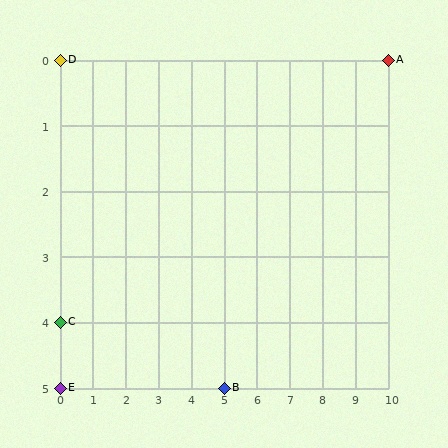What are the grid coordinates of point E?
Point E is at grid coordinates (0, 5).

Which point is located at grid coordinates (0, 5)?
Point E is at (0, 5).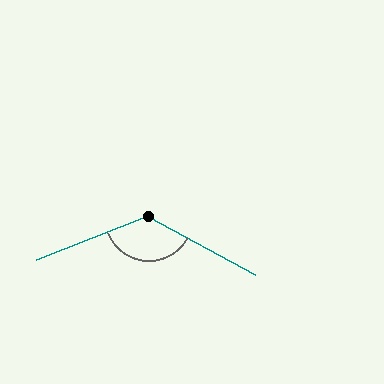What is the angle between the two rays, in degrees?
Approximately 130 degrees.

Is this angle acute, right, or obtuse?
It is obtuse.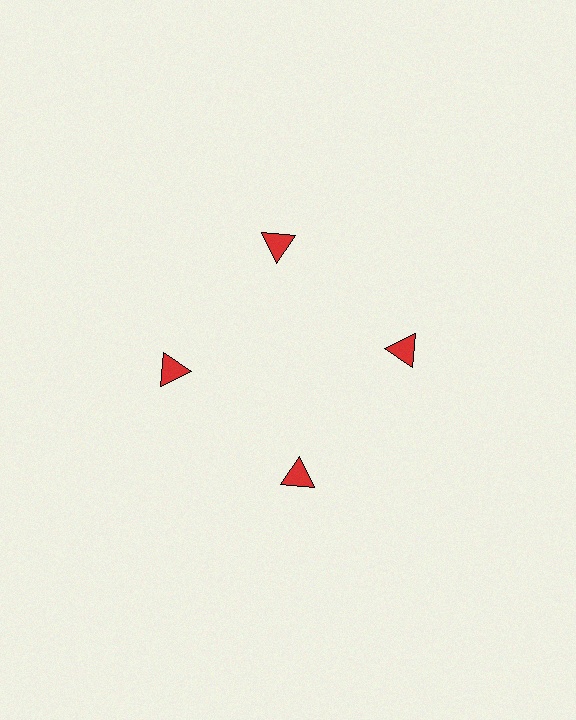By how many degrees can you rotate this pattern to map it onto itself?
The pattern maps onto itself every 90 degrees of rotation.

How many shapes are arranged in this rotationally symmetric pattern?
There are 4 shapes, arranged in 4 groups of 1.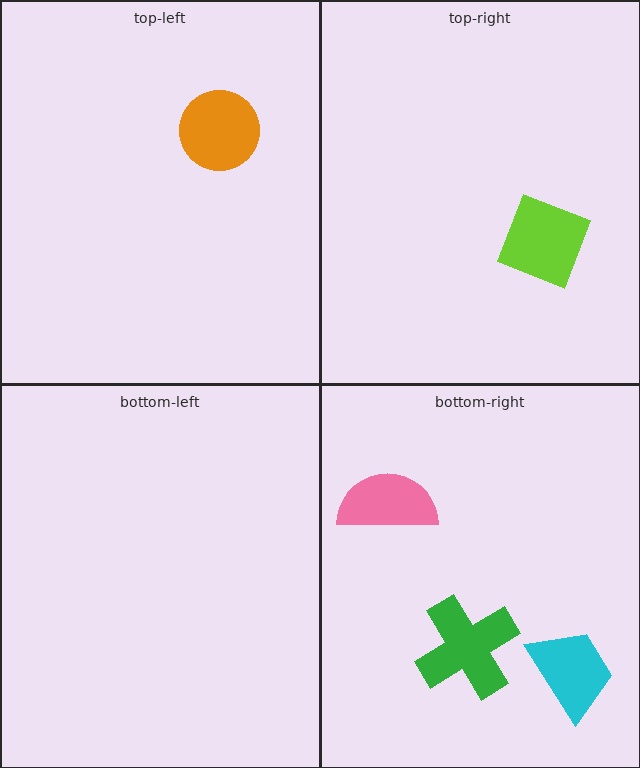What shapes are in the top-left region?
The orange circle.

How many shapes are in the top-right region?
1.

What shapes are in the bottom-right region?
The cyan trapezoid, the pink semicircle, the green cross.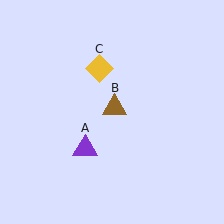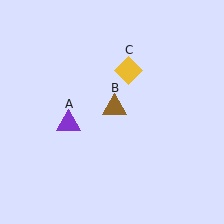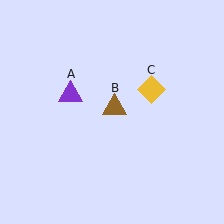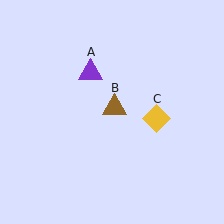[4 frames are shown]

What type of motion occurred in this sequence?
The purple triangle (object A), yellow diamond (object C) rotated clockwise around the center of the scene.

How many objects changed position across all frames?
2 objects changed position: purple triangle (object A), yellow diamond (object C).